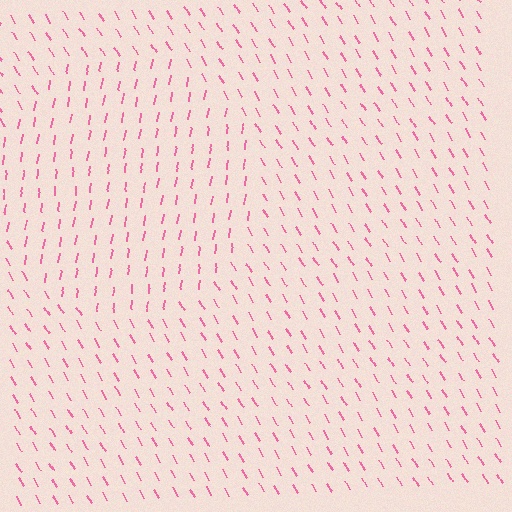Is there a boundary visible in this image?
Yes, there is a texture boundary formed by a change in line orientation.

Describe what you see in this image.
The image is filled with small pink line segments. A circle region in the image has lines oriented differently from the surrounding lines, creating a visible texture boundary.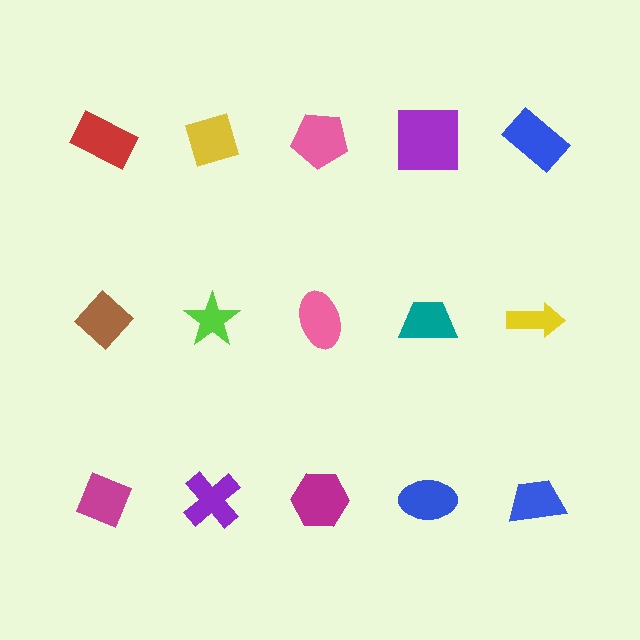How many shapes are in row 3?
5 shapes.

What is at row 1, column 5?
A blue rectangle.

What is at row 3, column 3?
A magenta hexagon.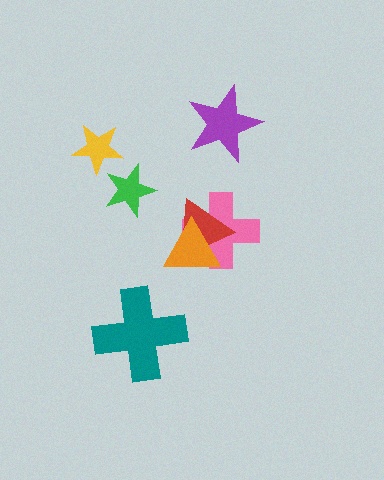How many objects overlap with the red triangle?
2 objects overlap with the red triangle.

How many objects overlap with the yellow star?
0 objects overlap with the yellow star.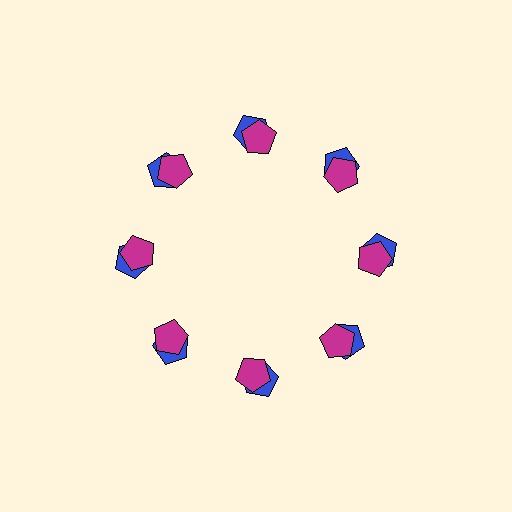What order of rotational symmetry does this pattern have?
This pattern has 8-fold rotational symmetry.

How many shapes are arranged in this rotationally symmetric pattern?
There are 16 shapes, arranged in 8 groups of 2.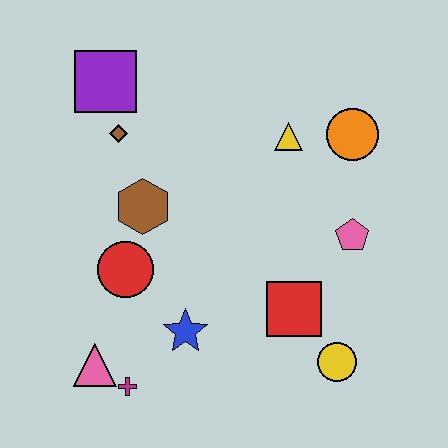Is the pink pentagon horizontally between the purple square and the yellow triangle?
No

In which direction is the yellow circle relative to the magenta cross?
The yellow circle is to the right of the magenta cross.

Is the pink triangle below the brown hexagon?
Yes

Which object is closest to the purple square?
The brown diamond is closest to the purple square.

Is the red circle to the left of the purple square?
No